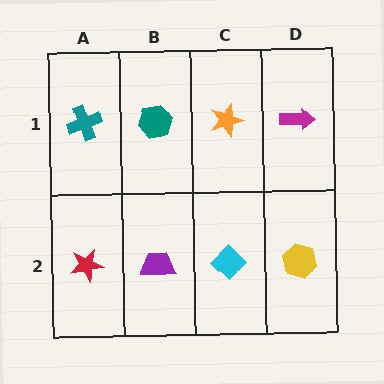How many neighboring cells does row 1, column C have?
3.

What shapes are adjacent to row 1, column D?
A yellow hexagon (row 2, column D), an orange star (row 1, column C).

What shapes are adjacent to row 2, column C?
An orange star (row 1, column C), a purple trapezoid (row 2, column B), a yellow hexagon (row 2, column D).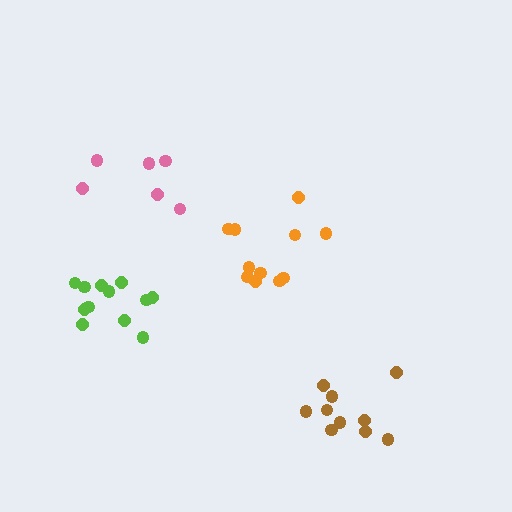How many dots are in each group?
Group 1: 6 dots, Group 2: 10 dots, Group 3: 11 dots, Group 4: 12 dots (39 total).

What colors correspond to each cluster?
The clusters are colored: pink, brown, orange, lime.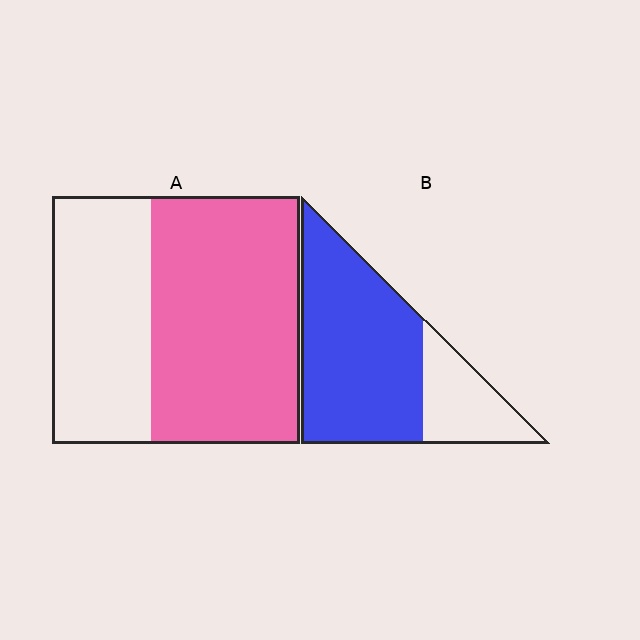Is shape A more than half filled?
Yes.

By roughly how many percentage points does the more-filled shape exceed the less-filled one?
By roughly 15 percentage points (B over A).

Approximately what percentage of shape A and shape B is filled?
A is approximately 60% and B is approximately 75%.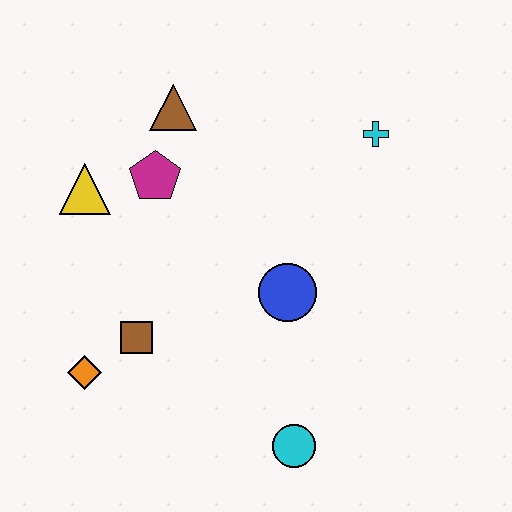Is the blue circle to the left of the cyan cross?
Yes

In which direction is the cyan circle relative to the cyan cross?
The cyan circle is below the cyan cross.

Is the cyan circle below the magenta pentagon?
Yes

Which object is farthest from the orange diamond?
The cyan cross is farthest from the orange diamond.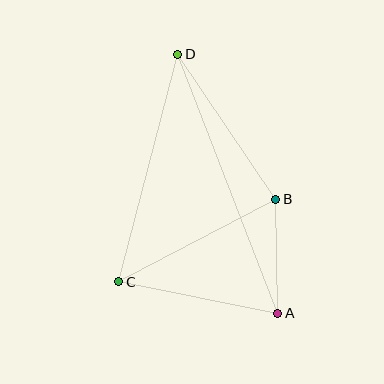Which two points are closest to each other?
Points A and B are closest to each other.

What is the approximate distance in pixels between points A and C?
The distance between A and C is approximately 162 pixels.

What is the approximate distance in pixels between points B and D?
The distance between B and D is approximately 175 pixels.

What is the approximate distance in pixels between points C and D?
The distance between C and D is approximately 235 pixels.